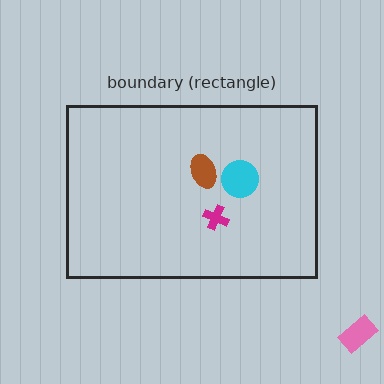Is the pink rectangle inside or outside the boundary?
Outside.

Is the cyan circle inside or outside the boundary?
Inside.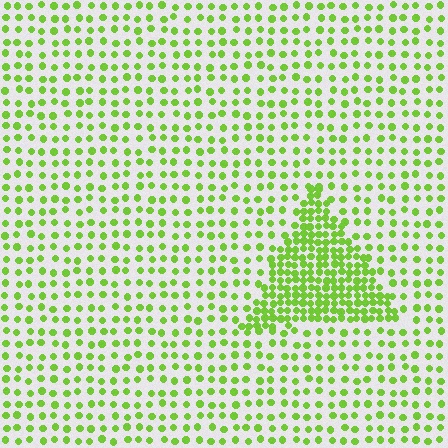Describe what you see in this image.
The image contains small lime elements arranged at two different densities. A triangle-shaped region is visible where the elements are more densely packed than the surrounding area.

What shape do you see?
I see a triangle.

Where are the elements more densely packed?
The elements are more densely packed inside the triangle boundary.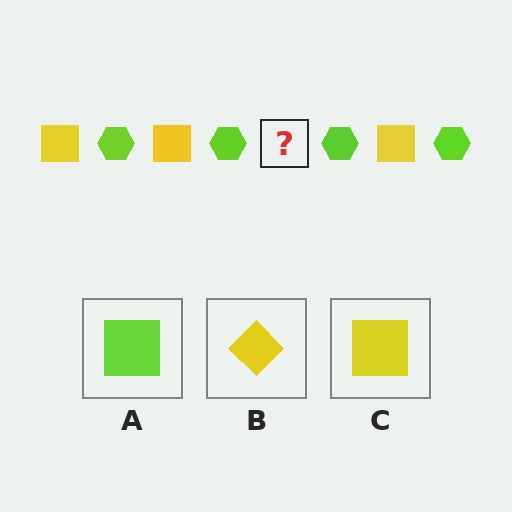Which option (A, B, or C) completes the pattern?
C.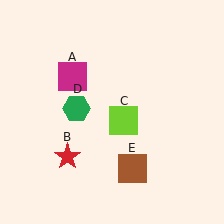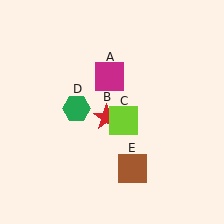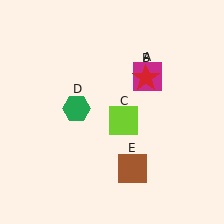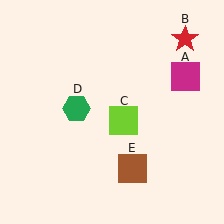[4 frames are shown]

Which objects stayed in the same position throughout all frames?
Lime square (object C) and green hexagon (object D) and brown square (object E) remained stationary.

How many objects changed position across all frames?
2 objects changed position: magenta square (object A), red star (object B).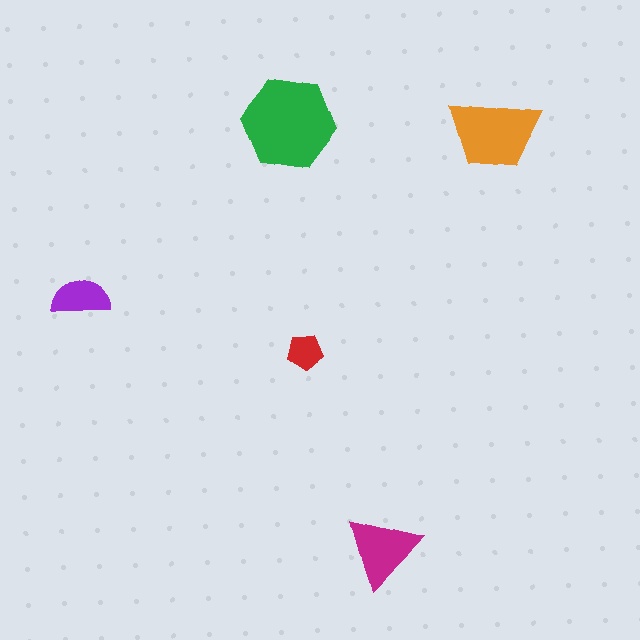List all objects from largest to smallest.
The green hexagon, the orange trapezoid, the magenta triangle, the purple semicircle, the red pentagon.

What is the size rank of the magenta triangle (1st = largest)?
3rd.